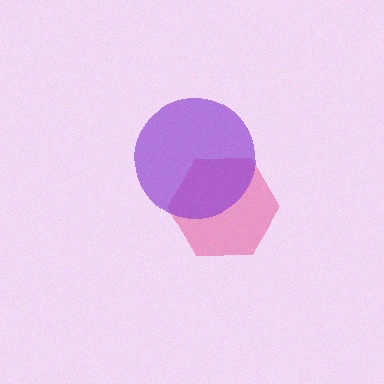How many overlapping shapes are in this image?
There are 2 overlapping shapes in the image.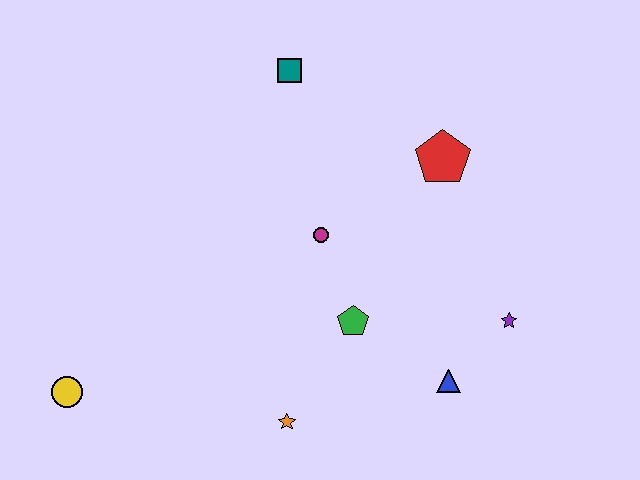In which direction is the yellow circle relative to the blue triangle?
The yellow circle is to the left of the blue triangle.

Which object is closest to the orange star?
The green pentagon is closest to the orange star.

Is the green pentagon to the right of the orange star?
Yes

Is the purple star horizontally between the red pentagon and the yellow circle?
No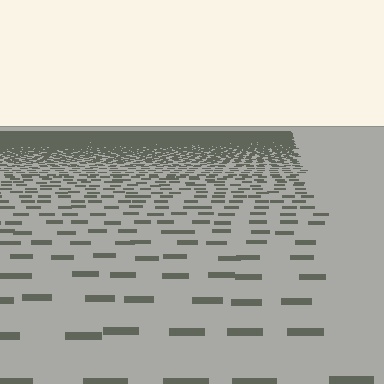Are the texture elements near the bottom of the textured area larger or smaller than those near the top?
Larger. Near the bottom, elements are closer to the viewer and appear at a bigger on-screen size.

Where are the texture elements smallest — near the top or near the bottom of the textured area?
Near the top.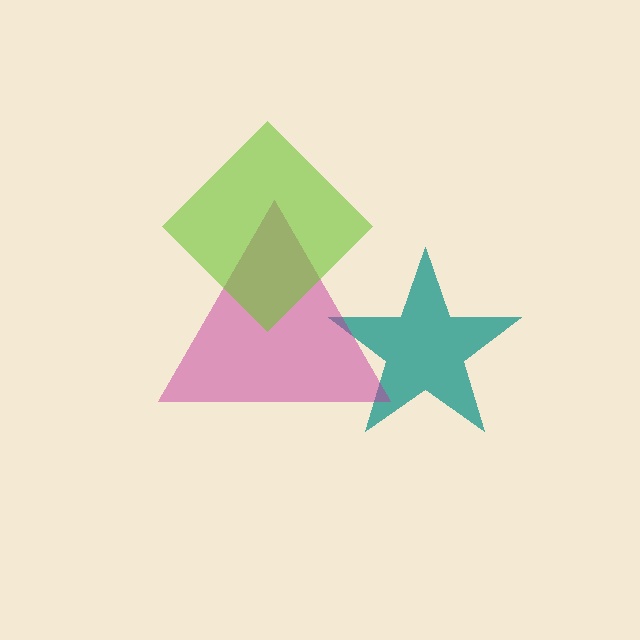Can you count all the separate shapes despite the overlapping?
Yes, there are 3 separate shapes.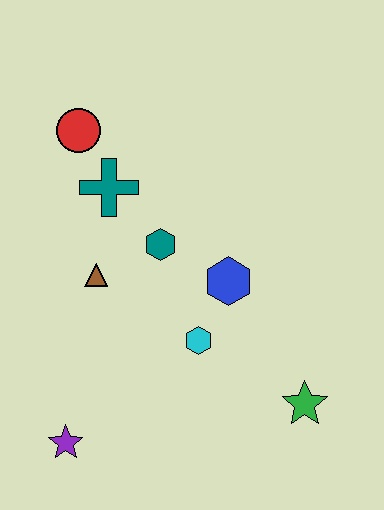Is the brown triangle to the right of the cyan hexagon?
No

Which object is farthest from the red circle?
The green star is farthest from the red circle.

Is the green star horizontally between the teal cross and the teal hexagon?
No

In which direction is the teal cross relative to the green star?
The teal cross is above the green star.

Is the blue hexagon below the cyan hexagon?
No